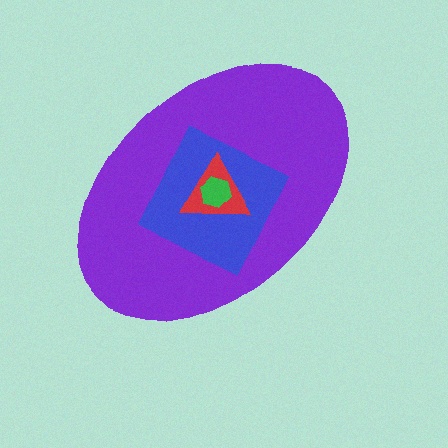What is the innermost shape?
The green hexagon.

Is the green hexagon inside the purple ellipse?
Yes.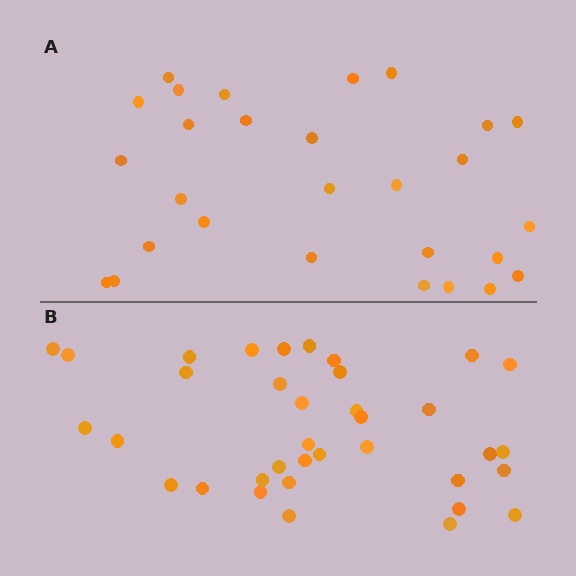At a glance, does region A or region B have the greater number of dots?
Region B (the bottom region) has more dots.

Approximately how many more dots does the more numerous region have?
Region B has roughly 8 or so more dots than region A.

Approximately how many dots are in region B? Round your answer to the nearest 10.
About 40 dots. (The exact count is 36, which rounds to 40.)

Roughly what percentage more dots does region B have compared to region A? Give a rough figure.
About 30% more.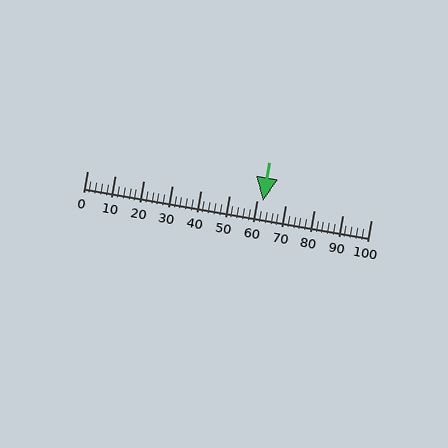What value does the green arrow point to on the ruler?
The green arrow points to approximately 62.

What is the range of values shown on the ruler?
The ruler shows values from 0 to 100.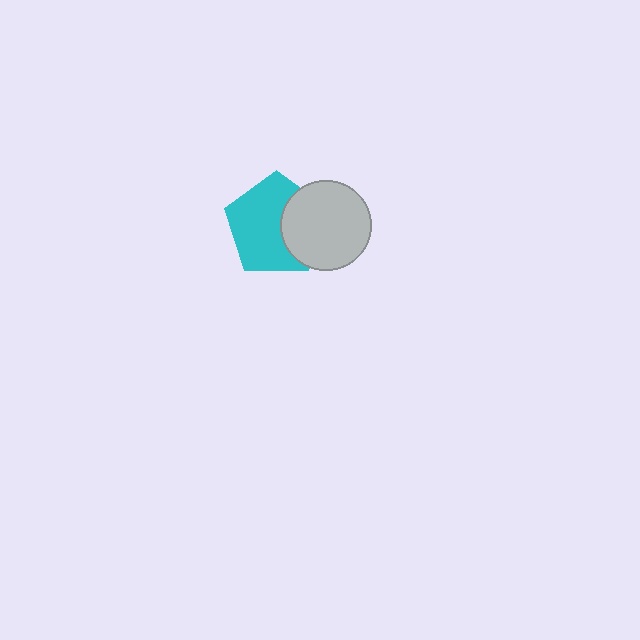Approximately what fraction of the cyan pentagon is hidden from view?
Roughly 34% of the cyan pentagon is hidden behind the light gray circle.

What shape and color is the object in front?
The object in front is a light gray circle.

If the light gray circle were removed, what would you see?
You would see the complete cyan pentagon.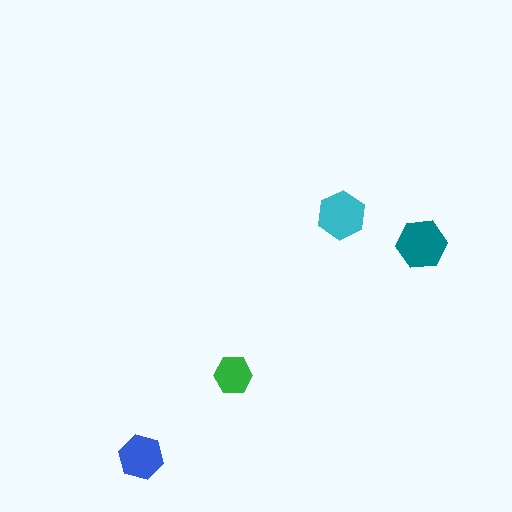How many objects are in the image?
There are 4 objects in the image.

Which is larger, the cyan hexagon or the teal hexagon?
The teal one.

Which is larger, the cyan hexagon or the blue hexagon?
The cyan one.